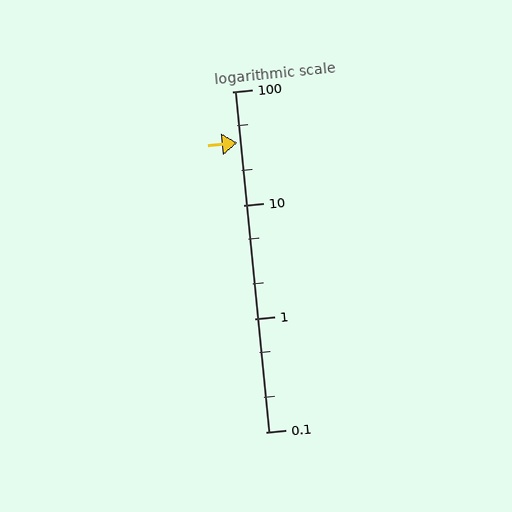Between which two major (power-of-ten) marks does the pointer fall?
The pointer is between 10 and 100.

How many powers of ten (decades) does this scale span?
The scale spans 3 decades, from 0.1 to 100.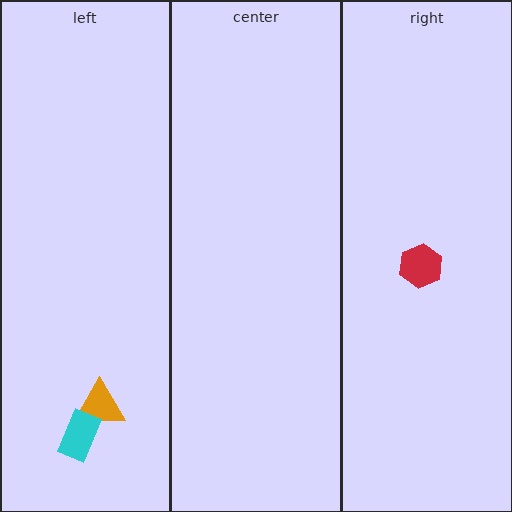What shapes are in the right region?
The red hexagon.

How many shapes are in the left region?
2.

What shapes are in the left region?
The orange triangle, the cyan rectangle.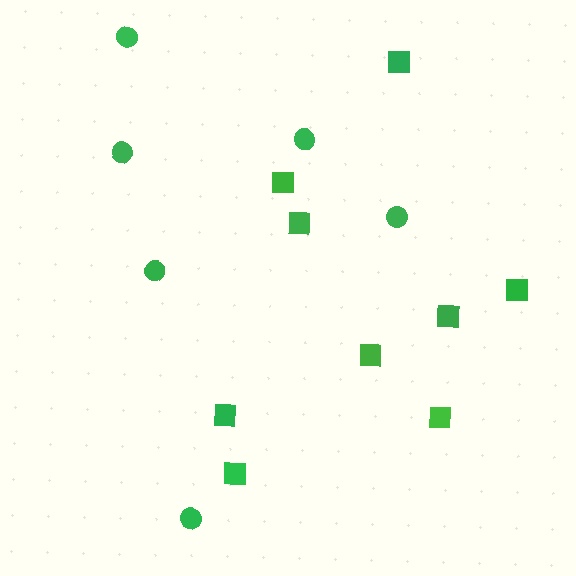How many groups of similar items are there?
There are 2 groups: one group of circles (6) and one group of squares (9).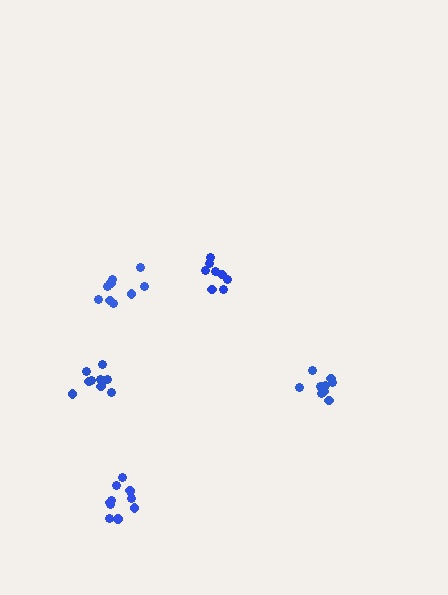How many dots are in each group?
Group 1: 9 dots, Group 2: 8 dots, Group 3: 11 dots, Group 4: 10 dots, Group 5: 9 dots (47 total).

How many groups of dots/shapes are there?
There are 5 groups.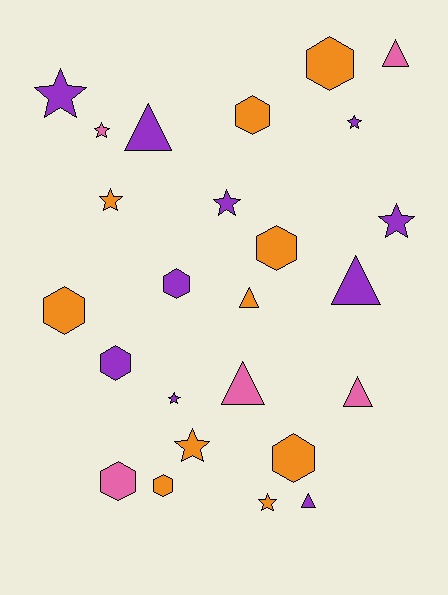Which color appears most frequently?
Purple, with 10 objects.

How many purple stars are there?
There are 5 purple stars.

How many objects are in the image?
There are 25 objects.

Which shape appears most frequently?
Star, with 9 objects.